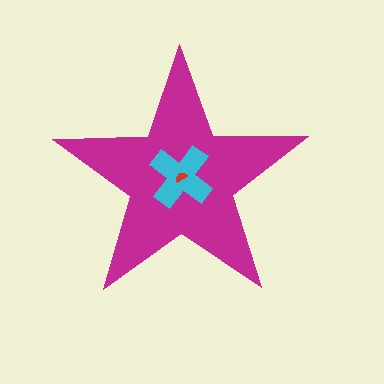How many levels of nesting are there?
3.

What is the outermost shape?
The magenta star.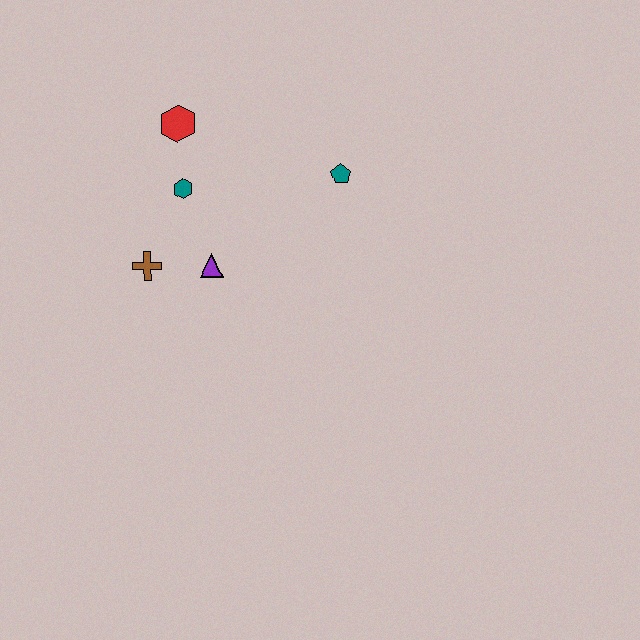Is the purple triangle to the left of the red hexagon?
No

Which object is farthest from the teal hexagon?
The teal pentagon is farthest from the teal hexagon.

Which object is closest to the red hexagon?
The teal hexagon is closest to the red hexagon.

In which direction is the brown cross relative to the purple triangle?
The brown cross is to the left of the purple triangle.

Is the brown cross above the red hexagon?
No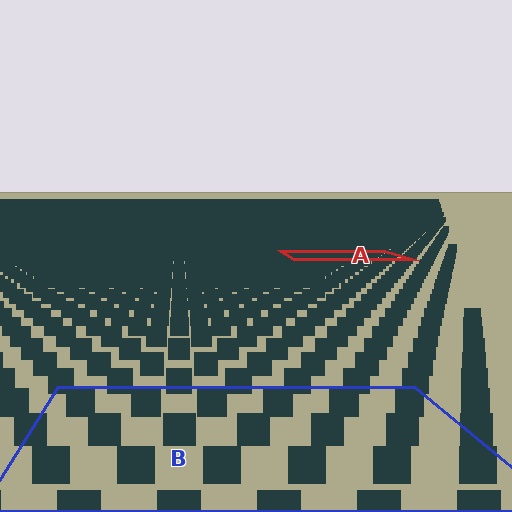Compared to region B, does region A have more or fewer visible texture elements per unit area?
Region A has more texture elements per unit area — they are packed more densely because it is farther away.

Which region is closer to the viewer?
Region B is closer. The texture elements there are larger and more spread out.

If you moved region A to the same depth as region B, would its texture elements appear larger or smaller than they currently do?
They would appear larger. At a closer depth, the same texture elements are projected at a bigger on-screen size.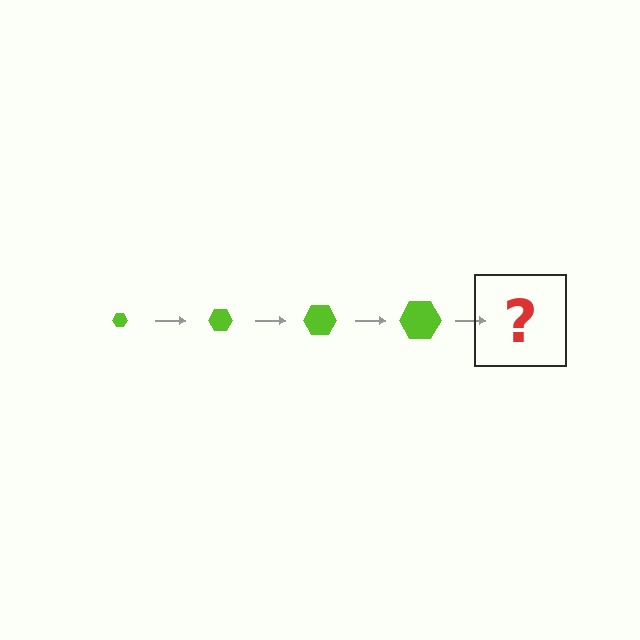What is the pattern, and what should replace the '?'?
The pattern is that the hexagon gets progressively larger each step. The '?' should be a lime hexagon, larger than the previous one.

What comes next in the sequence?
The next element should be a lime hexagon, larger than the previous one.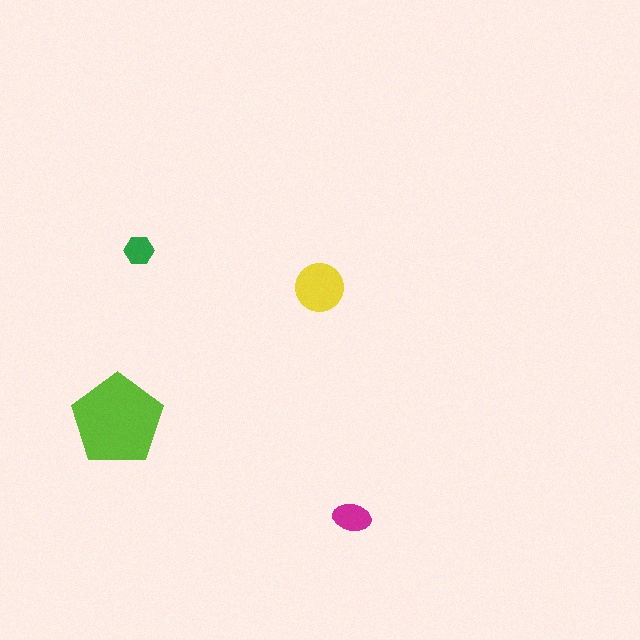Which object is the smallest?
The green hexagon.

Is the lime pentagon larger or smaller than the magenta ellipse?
Larger.